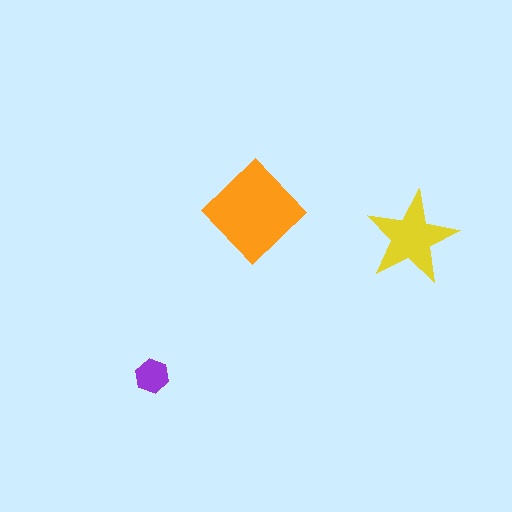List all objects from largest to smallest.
The orange diamond, the yellow star, the purple hexagon.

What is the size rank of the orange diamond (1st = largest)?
1st.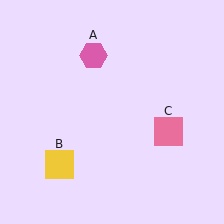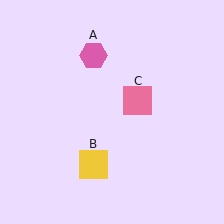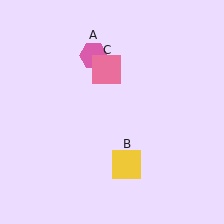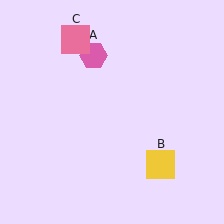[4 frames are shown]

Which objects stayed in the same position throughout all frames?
Pink hexagon (object A) remained stationary.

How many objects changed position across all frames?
2 objects changed position: yellow square (object B), pink square (object C).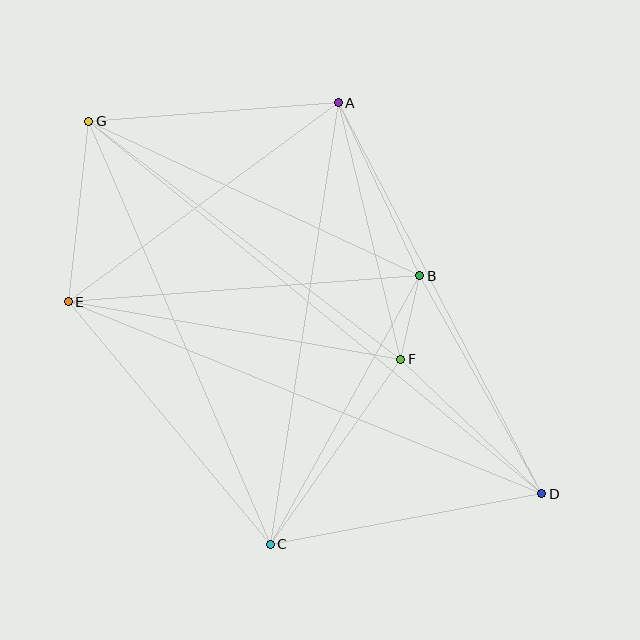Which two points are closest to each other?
Points B and F are closest to each other.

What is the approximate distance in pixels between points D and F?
The distance between D and F is approximately 195 pixels.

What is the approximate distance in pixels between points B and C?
The distance between B and C is approximately 307 pixels.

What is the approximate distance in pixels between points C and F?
The distance between C and F is approximately 226 pixels.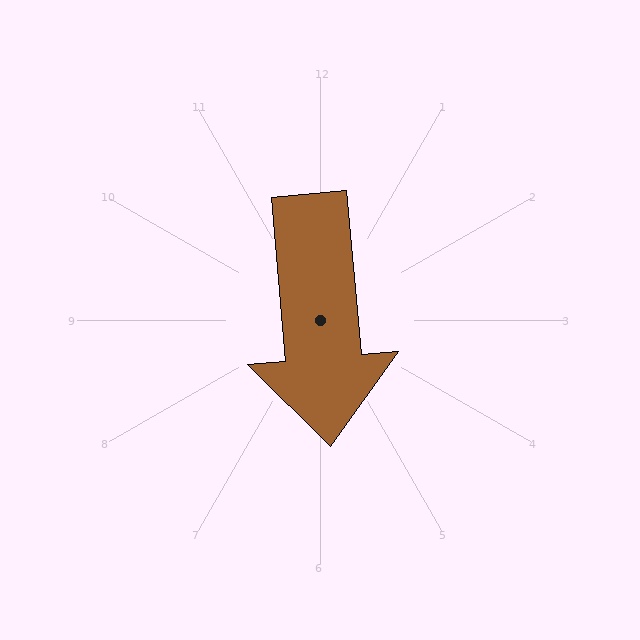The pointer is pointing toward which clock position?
Roughly 6 o'clock.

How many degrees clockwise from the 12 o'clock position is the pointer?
Approximately 175 degrees.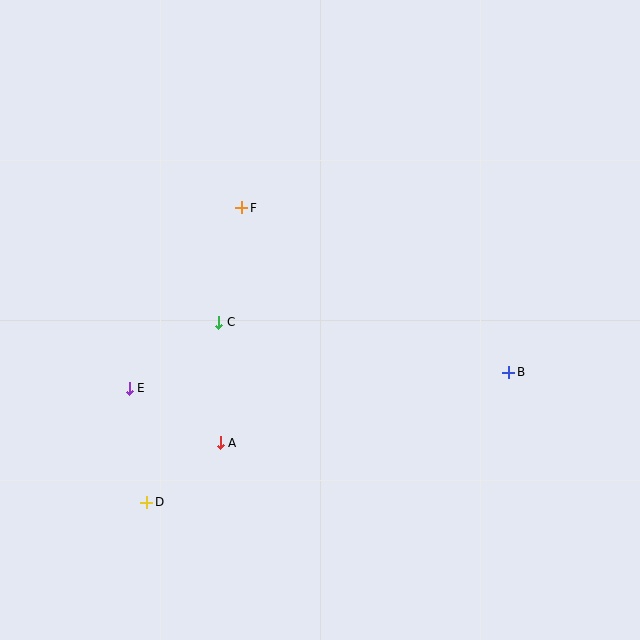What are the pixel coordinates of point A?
Point A is at (220, 443).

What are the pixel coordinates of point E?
Point E is at (129, 388).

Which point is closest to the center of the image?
Point C at (219, 322) is closest to the center.